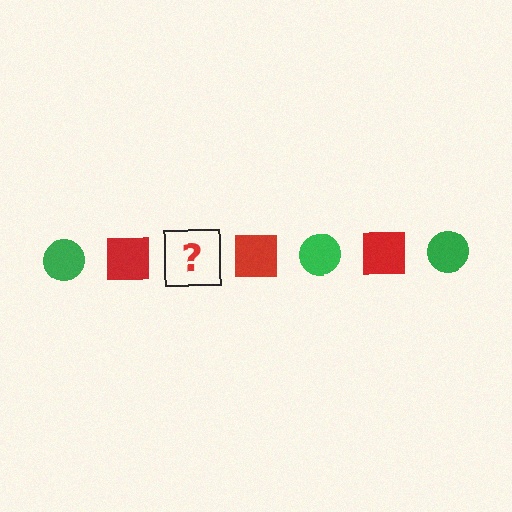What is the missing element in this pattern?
The missing element is a green circle.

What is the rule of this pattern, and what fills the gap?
The rule is that the pattern alternates between green circle and red square. The gap should be filled with a green circle.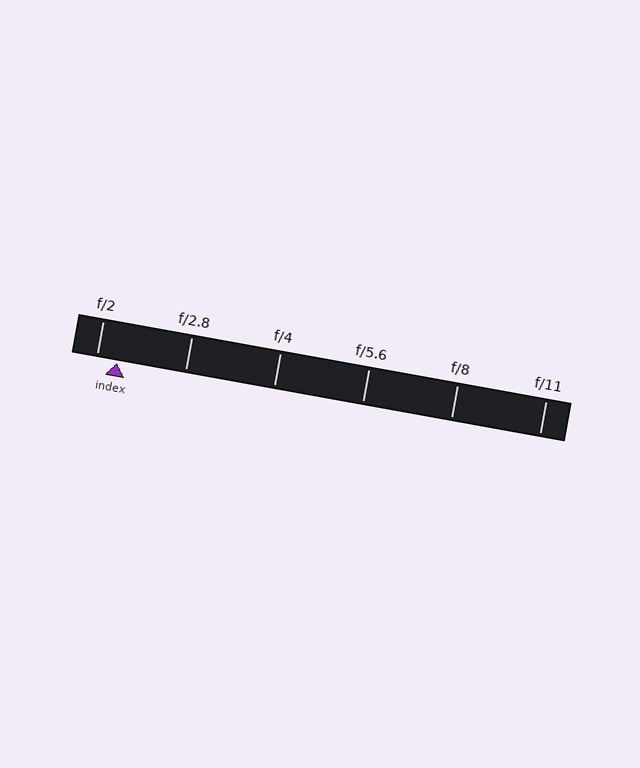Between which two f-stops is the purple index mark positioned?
The index mark is between f/2 and f/2.8.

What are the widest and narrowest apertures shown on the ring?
The widest aperture shown is f/2 and the narrowest is f/11.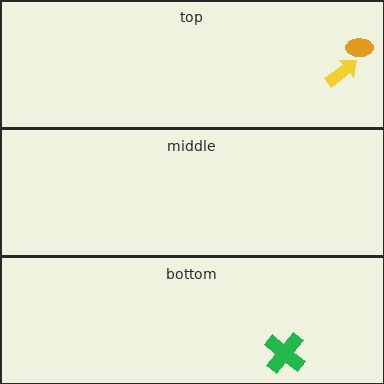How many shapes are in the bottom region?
1.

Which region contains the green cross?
The bottom region.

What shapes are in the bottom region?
The green cross.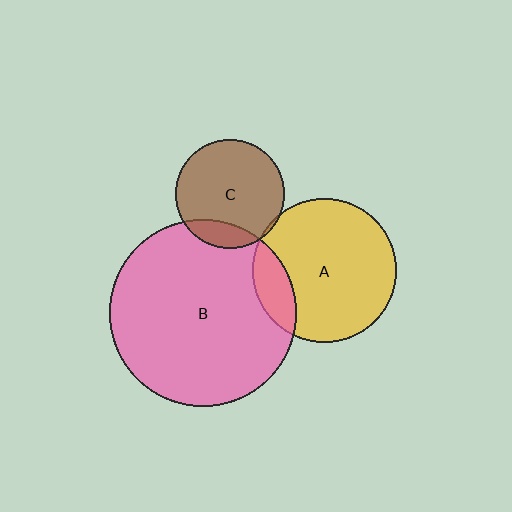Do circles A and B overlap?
Yes.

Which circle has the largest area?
Circle B (pink).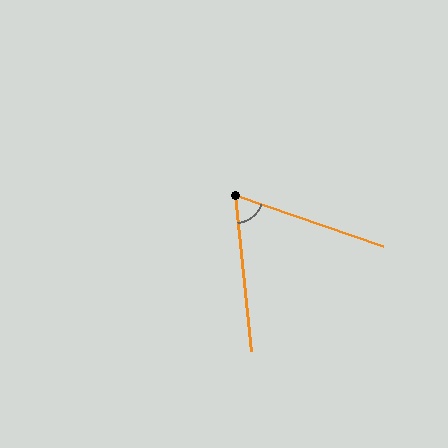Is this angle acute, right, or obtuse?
It is acute.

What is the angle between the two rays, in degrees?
Approximately 65 degrees.